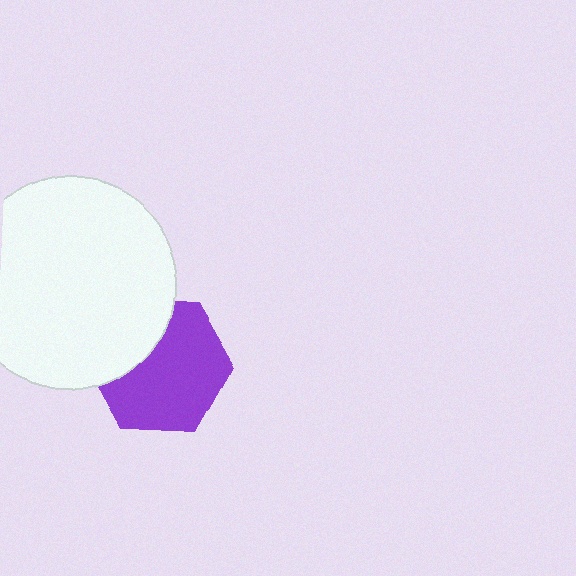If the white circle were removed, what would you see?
You would see the complete purple hexagon.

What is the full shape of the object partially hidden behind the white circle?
The partially hidden object is a purple hexagon.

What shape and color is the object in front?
The object in front is a white circle.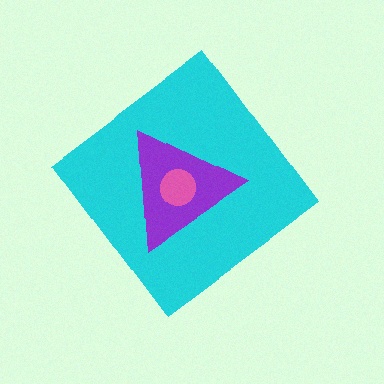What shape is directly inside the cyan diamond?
The purple triangle.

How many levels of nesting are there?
3.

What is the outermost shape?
The cyan diamond.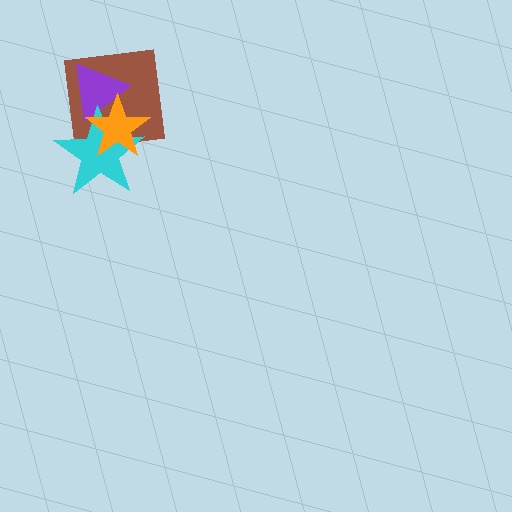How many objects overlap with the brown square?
3 objects overlap with the brown square.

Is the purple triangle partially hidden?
Yes, it is partially covered by another shape.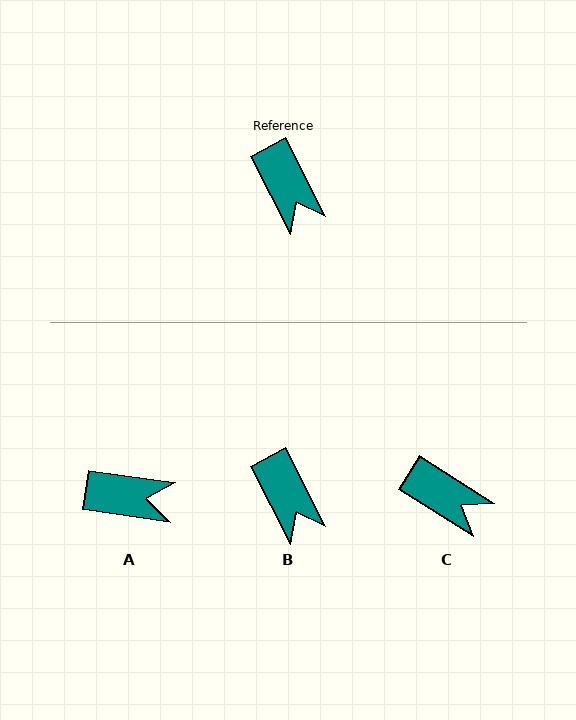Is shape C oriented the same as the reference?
No, it is off by about 31 degrees.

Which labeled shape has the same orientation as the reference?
B.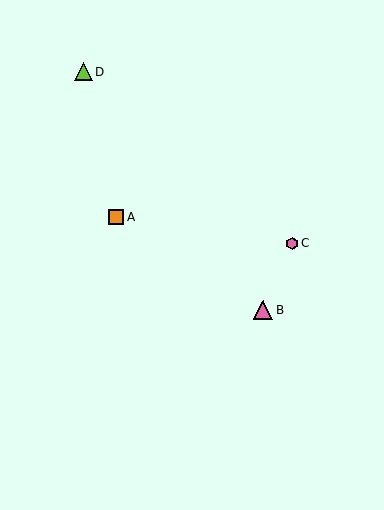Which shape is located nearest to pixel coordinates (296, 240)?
The pink hexagon (labeled C) at (292, 243) is nearest to that location.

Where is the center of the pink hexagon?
The center of the pink hexagon is at (292, 243).